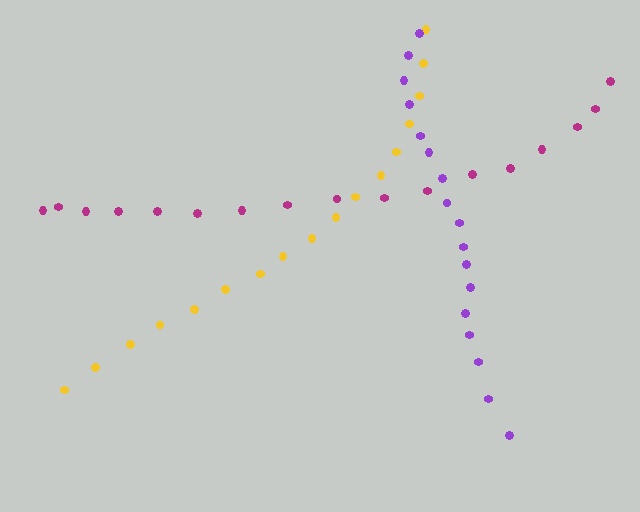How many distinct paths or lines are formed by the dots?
There are 3 distinct paths.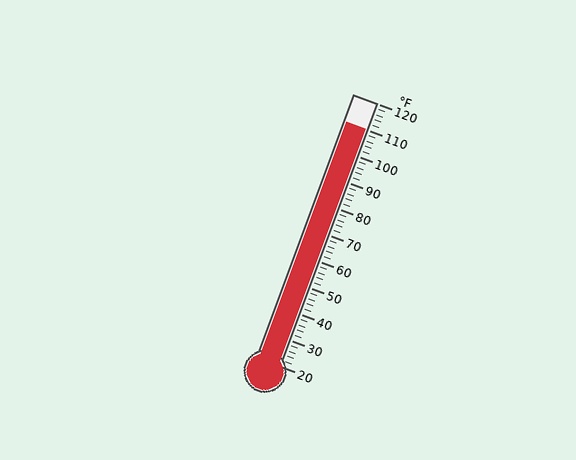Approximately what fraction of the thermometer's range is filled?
The thermometer is filled to approximately 90% of its range.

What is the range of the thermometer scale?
The thermometer scale ranges from 20°F to 120°F.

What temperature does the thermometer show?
The thermometer shows approximately 110°F.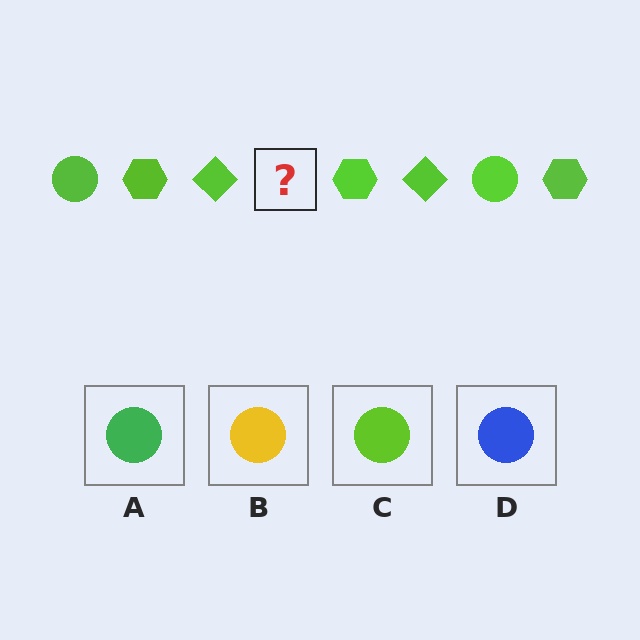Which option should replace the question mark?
Option C.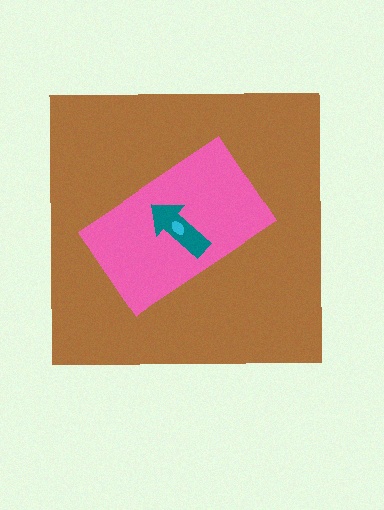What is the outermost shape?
The brown square.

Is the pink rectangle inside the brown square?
Yes.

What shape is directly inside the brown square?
The pink rectangle.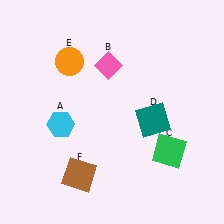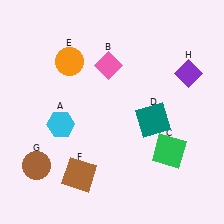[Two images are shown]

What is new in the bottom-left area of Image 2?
A brown circle (G) was added in the bottom-left area of Image 2.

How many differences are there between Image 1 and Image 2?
There are 2 differences between the two images.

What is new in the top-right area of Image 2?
A purple diamond (H) was added in the top-right area of Image 2.